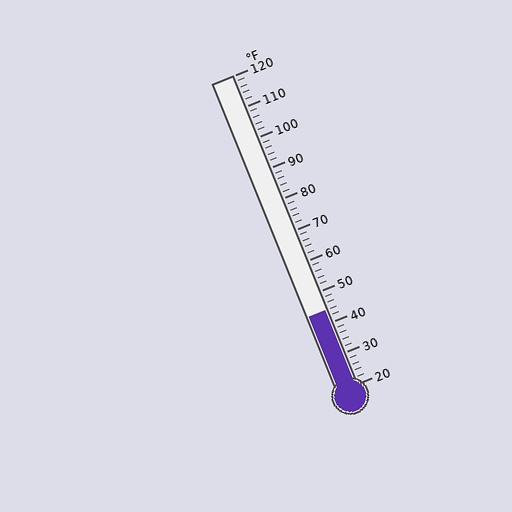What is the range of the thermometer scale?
The thermometer scale ranges from 20°F to 120°F.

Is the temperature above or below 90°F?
The temperature is below 90°F.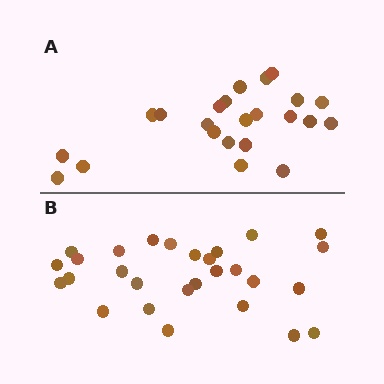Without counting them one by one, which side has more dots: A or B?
Region B (the bottom region) has more dots.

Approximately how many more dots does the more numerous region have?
Region B has about 5 more dots than region A.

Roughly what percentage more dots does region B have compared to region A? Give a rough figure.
About 20% more.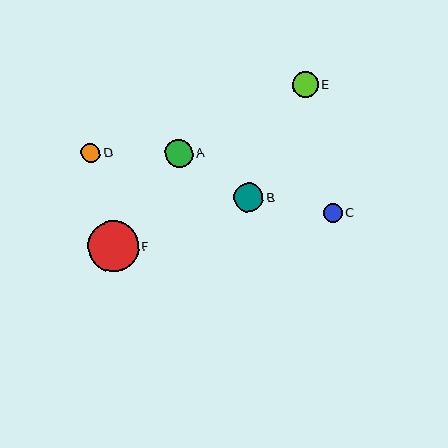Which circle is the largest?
Circle F is the largest with a size of approximately 51 pixels.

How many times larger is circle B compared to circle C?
Circle B is approximately 1.5 times the size of circle C.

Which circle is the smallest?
Circle C is the smallest with a size of approximately 19 pixels.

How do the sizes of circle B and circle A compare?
Circle B and circle A are approximately the same size.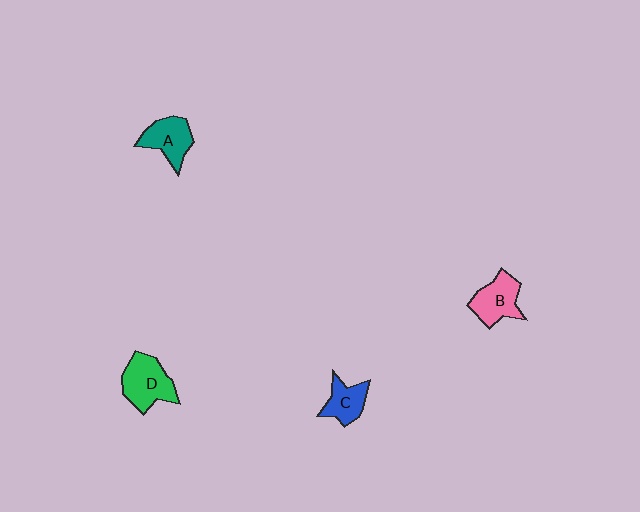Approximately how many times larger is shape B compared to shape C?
Approximately 1.3 times.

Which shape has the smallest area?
Shape C (blue).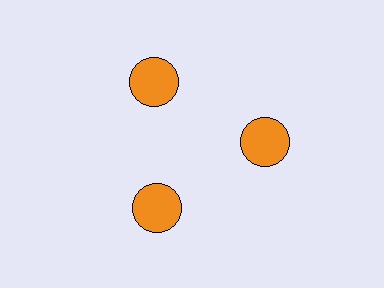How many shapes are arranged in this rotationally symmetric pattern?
There are 3 shapes, arranged in 3 groups of 1.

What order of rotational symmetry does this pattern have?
This pattern has 3-fold rotational symmetry.